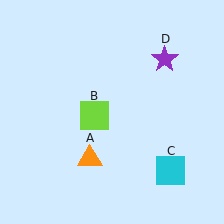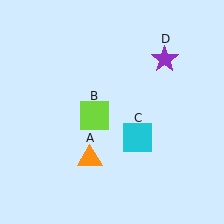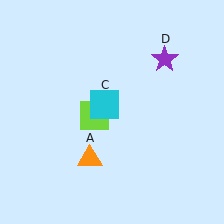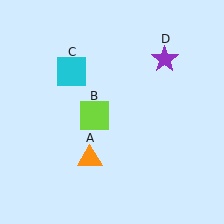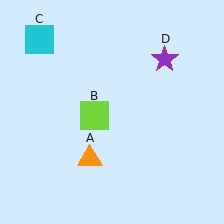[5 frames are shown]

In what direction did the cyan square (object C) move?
The cyan square (object C) moved up and to the left.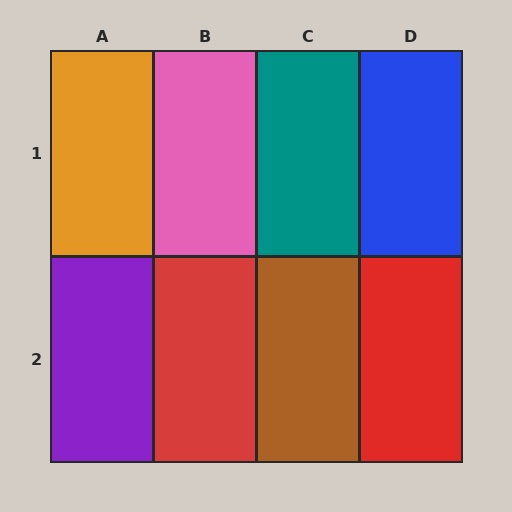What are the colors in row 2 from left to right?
Purple, red, brown, red.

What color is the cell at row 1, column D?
Blue.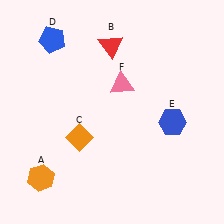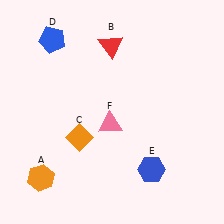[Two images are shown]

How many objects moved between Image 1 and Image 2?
2 objects moved between the two images.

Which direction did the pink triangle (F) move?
The pink triangle (F) moved down.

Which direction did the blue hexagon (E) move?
The blue hexagon (E) moved down.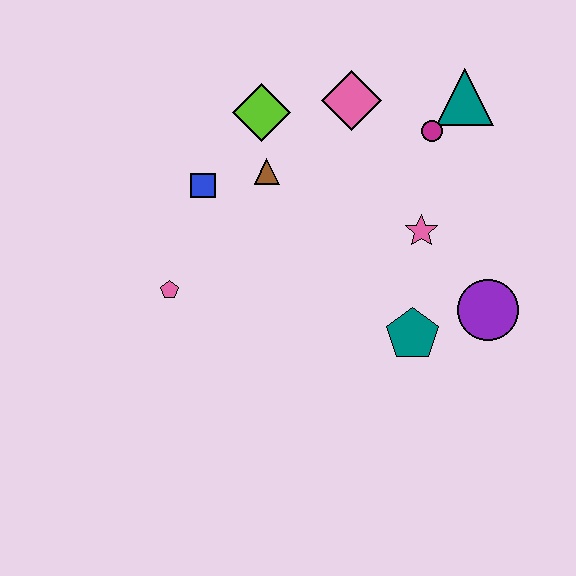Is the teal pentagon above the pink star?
No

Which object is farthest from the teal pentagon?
The lime diamond is farthest from the teal pentagon.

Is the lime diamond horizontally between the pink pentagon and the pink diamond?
Yes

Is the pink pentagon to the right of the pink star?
No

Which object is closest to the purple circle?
The teal pentagon is closest to the purple circle.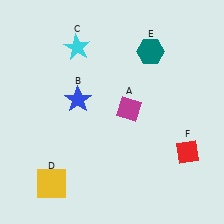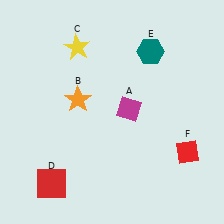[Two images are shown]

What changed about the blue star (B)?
In Image 1, B is blue. In Image 2, it changed to orange.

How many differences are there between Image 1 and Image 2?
There are 3 differences between the two images.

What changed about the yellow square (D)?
In Image 1, D is yellow. In Image 2, it changed to red.